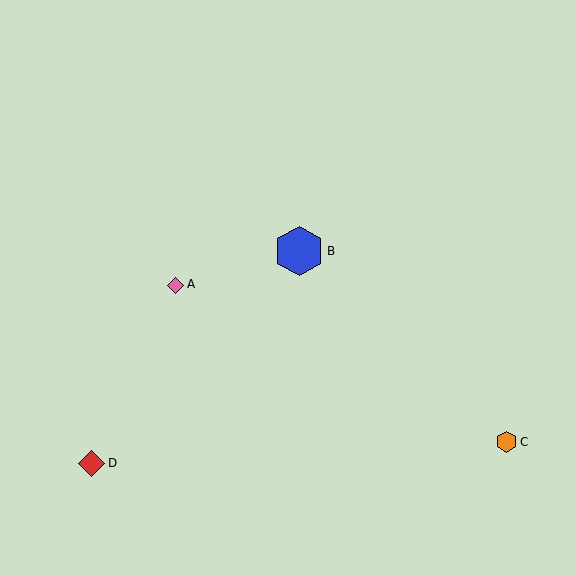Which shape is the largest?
The blue hexagon (labeled B) is the largest.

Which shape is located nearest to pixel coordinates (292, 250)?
The blue hexagon (labeled B) at (299, 251) is nearest to that location.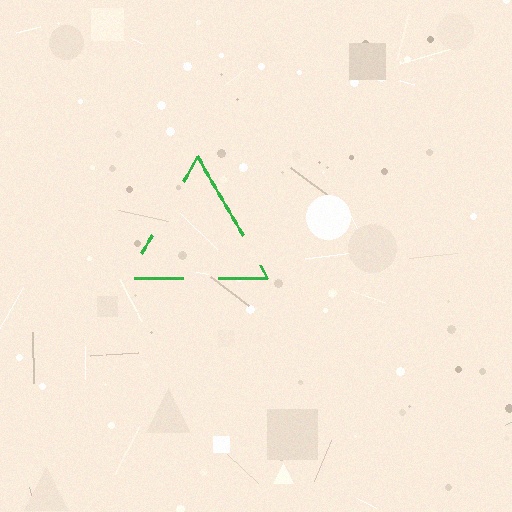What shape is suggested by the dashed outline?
The dashed outline suggests a triangle.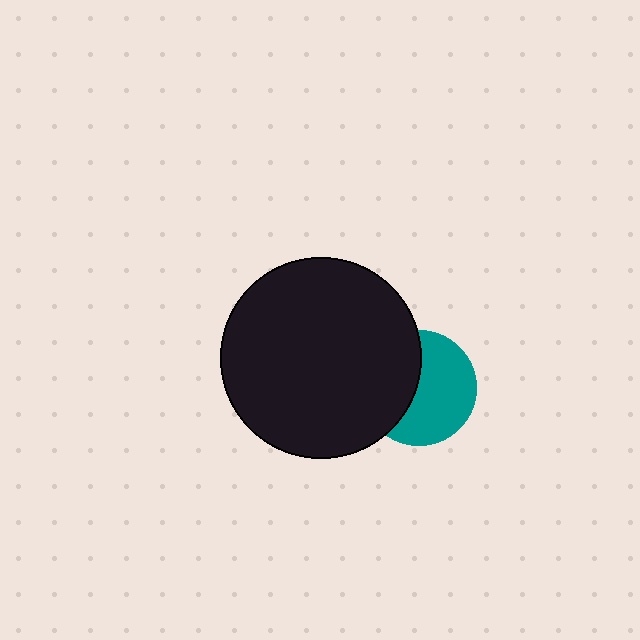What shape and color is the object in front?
The object in front is a black circle.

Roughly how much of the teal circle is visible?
About half of it is visible (roughly 58%).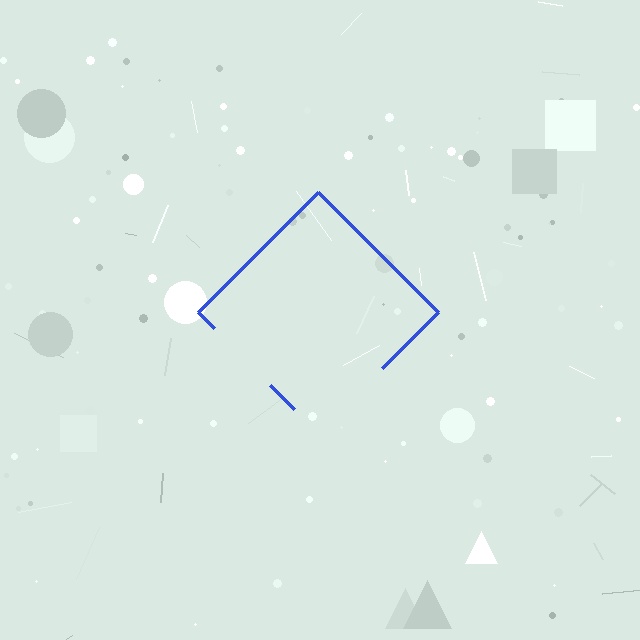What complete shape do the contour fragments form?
The contour fragments form a diamond.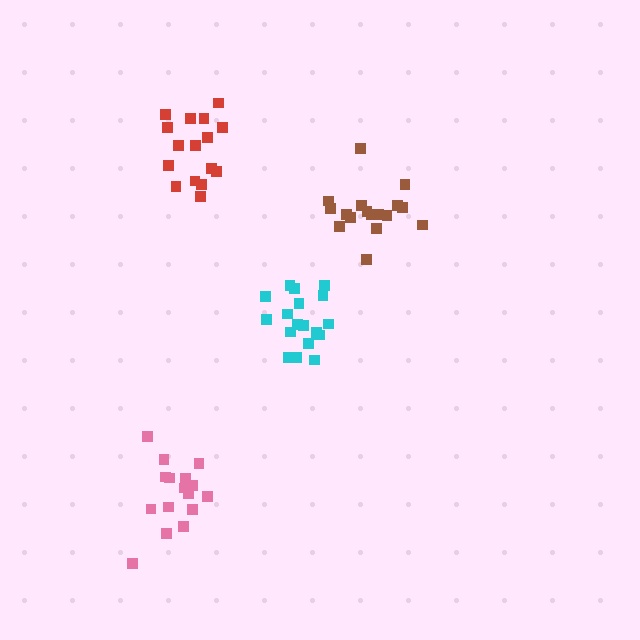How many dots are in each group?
Group 1: 19 dots, Group 2: 16 dots, Group 3: 17 dots, Group 4: 16 dots (68 total).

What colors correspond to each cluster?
The clusters are colored: cyan, red, brown, pink.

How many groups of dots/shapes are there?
There are 4 groups.